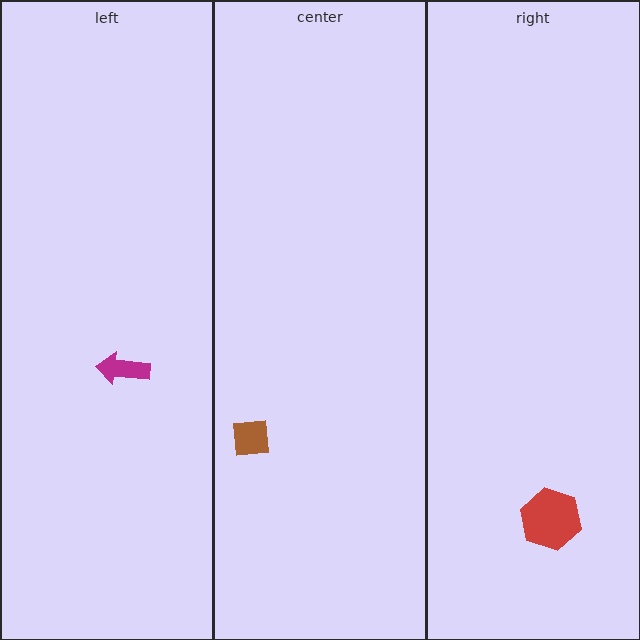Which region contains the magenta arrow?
The left region.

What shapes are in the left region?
The magenta arrow.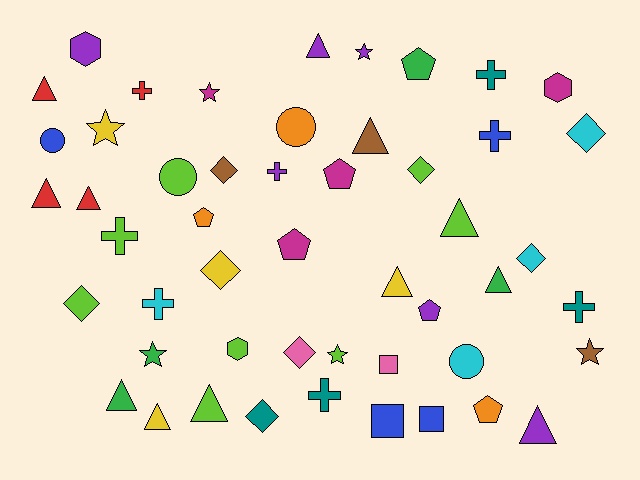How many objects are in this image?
There are 50 objects.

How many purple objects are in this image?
There are 6 purple objects.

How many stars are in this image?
There are 6 stars.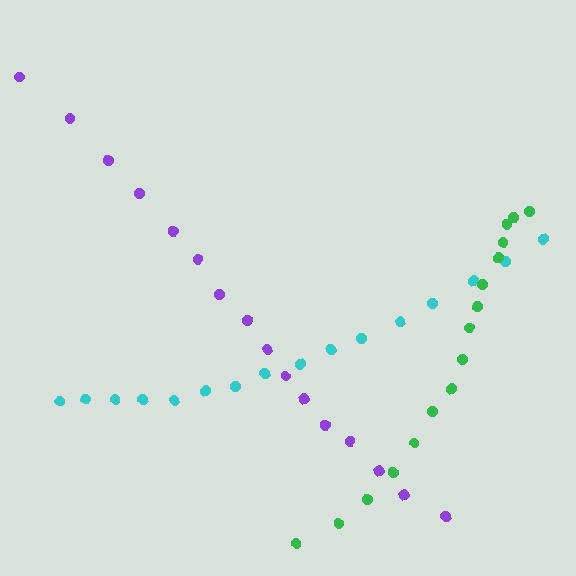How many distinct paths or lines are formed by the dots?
There are 3 distinct paths.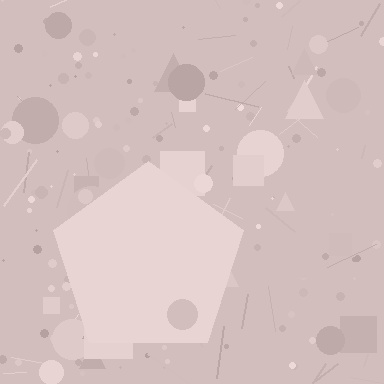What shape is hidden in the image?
A pentagon is hidden in the image.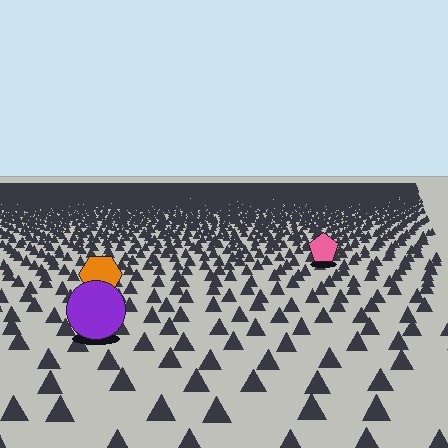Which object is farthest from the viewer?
The pink pentagon is farthest from the viewer. It appears smaller and the ground texture around it is denser.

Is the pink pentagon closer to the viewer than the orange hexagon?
No. The orange hexagon is closer — you can tell from the texture gradient: the ground texture is coarser near it.